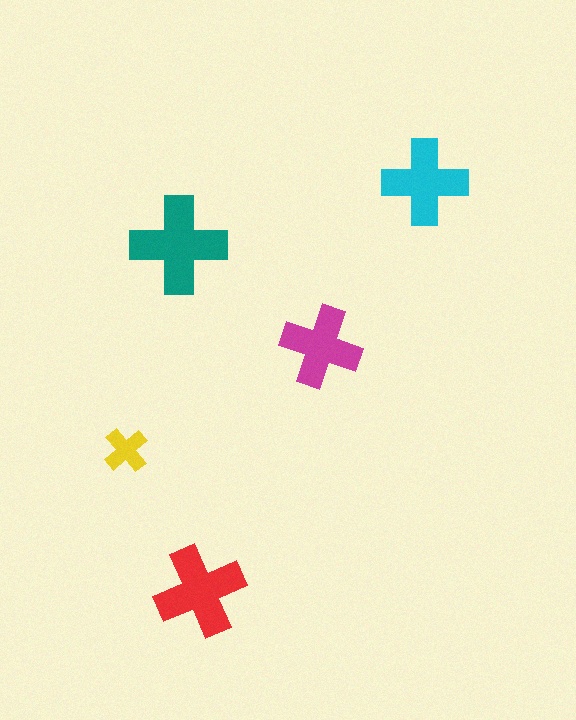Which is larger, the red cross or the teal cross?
The teal one.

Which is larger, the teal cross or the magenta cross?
The teal one.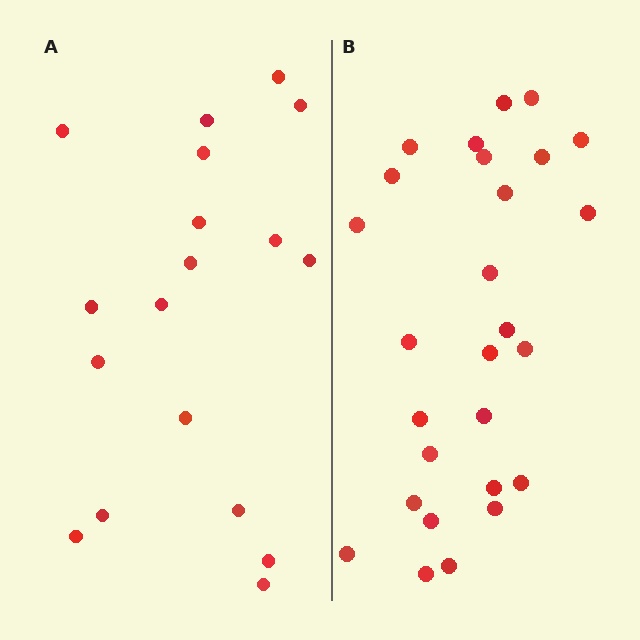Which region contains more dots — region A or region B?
Region B (the right region) has more dots.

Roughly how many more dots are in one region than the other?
Region B has roughly 8 or so more dots than region A.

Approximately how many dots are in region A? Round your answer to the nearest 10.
About 20 dots. (The exact count is 18, which rounds to 20.)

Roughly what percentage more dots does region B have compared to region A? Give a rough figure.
About 50% more.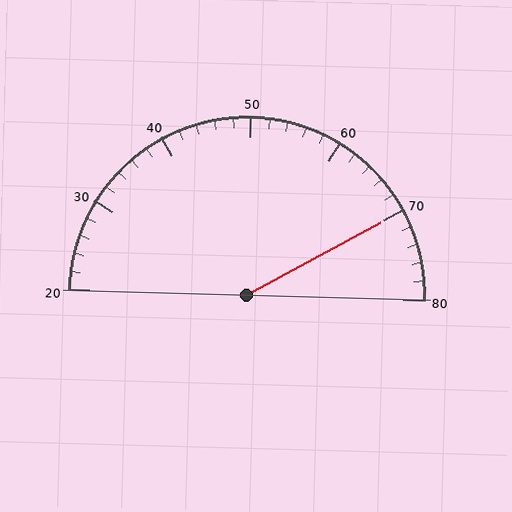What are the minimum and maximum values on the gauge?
The gauge ranges from 20 to 80.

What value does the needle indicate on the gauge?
The needle indicates approximately 70.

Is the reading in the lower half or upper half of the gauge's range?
The reading is in the upper half of the range (20 to 80).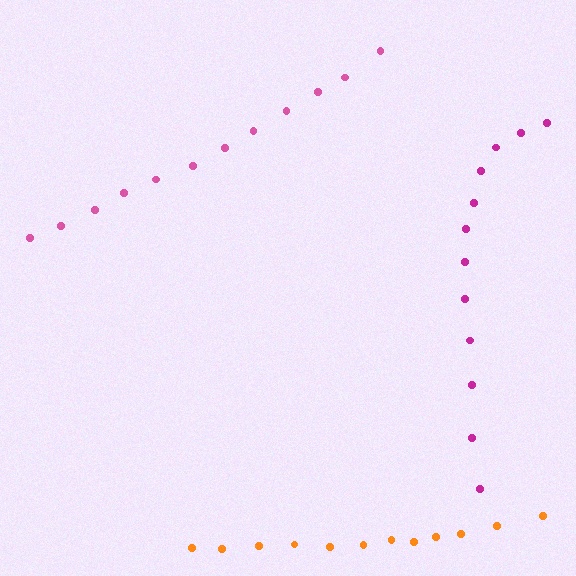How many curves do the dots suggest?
There are 3 distinct paths.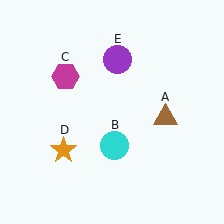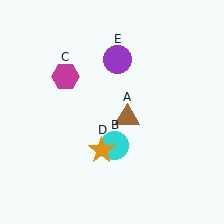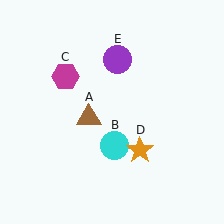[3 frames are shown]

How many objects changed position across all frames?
2 objects changed position: brown triangle (object A), orange star (object D).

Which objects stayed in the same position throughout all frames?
Cyan circle (object B) and magenta hexagon (object C) and purple circle (object E) remained stationary.